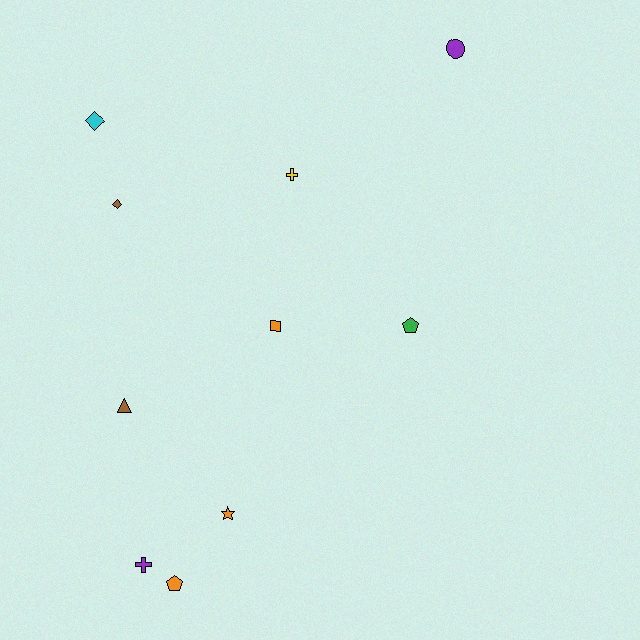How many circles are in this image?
There is 1 circle.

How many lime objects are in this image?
There are no lime objects.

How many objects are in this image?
There are 10 objects.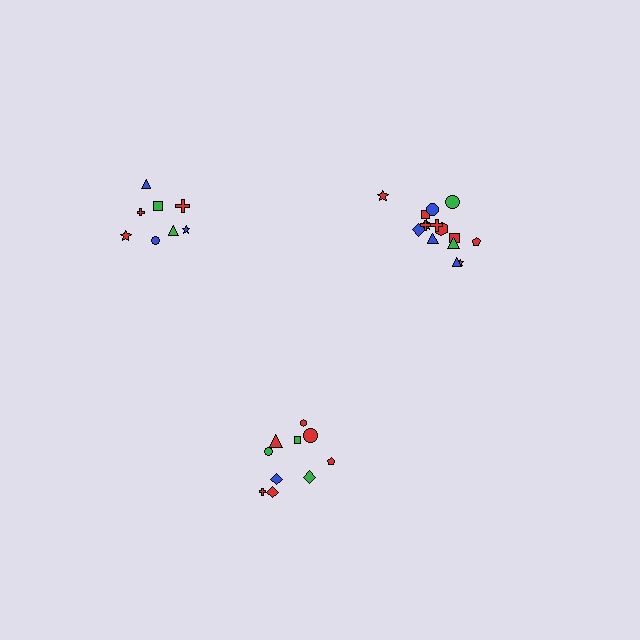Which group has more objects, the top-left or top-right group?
The top-right group.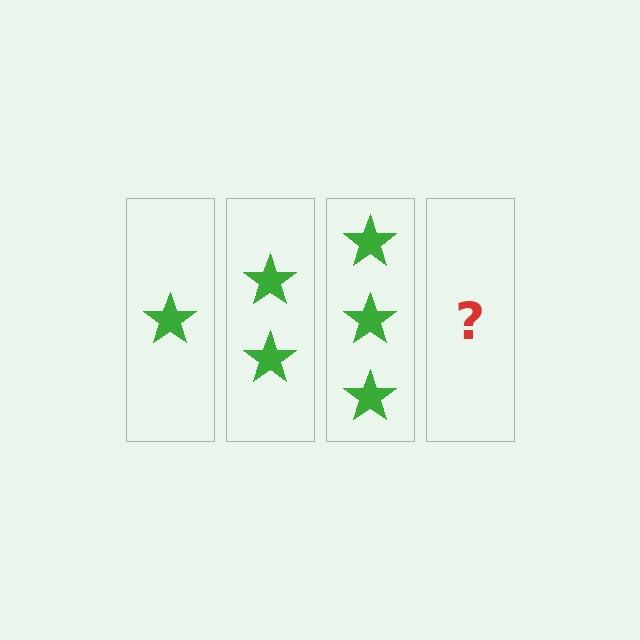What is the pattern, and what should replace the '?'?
The pattern is that each step adds one more star. The '?' should be 4 stars.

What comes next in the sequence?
The next element should be 4 stars.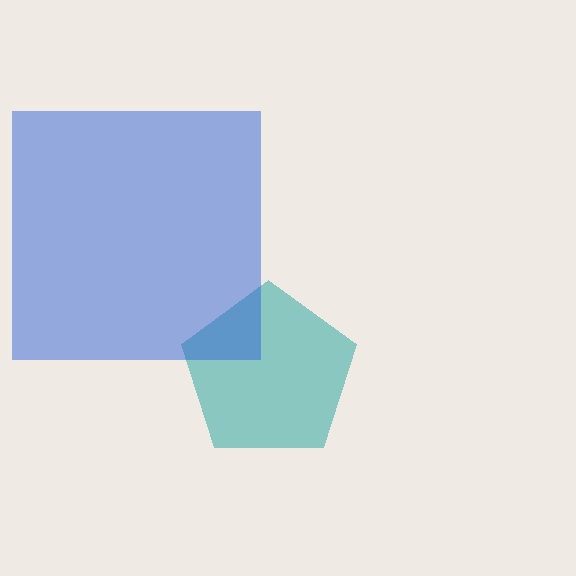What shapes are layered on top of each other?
The layered shapes are: a teal pentagon, a blue square.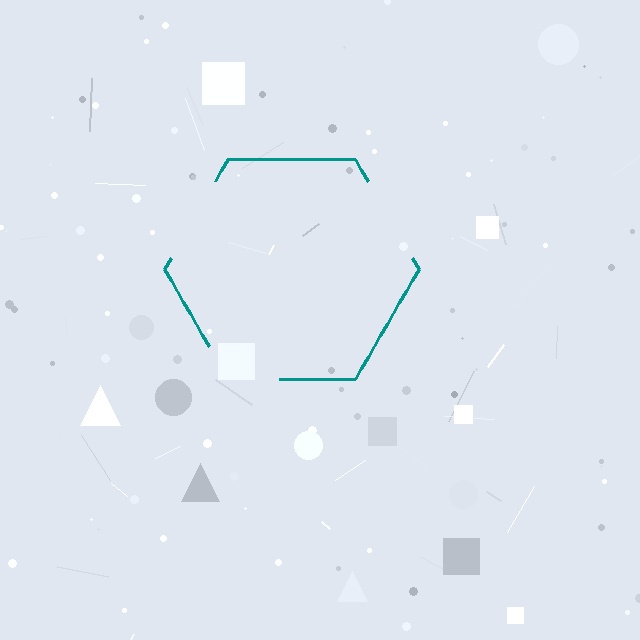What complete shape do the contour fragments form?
The contour fragments form a hexagon.